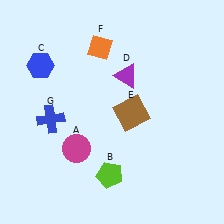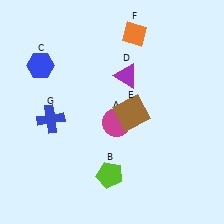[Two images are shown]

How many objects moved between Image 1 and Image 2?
2 objects moved between the two images.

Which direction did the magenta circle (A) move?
The magenta circle (A) moved right.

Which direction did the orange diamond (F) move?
The orange diamond (F) moved right.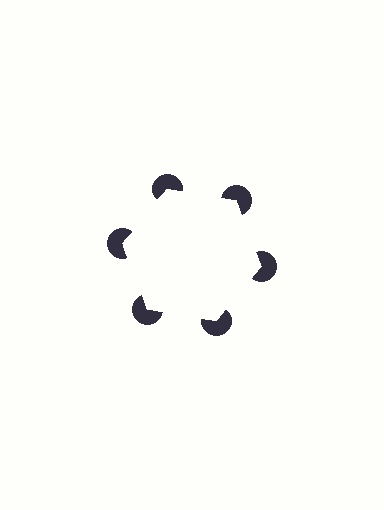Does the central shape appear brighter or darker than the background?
It typically appears slightly brighter than the background, even though no actual brightness change is drawn.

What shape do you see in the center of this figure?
An illusory hexagon — its edges are inferred from the aligned wedge cuts in the pac-man discs, not physically drawn.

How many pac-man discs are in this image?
There are 6 — one at each vertex of the illusory hexagon.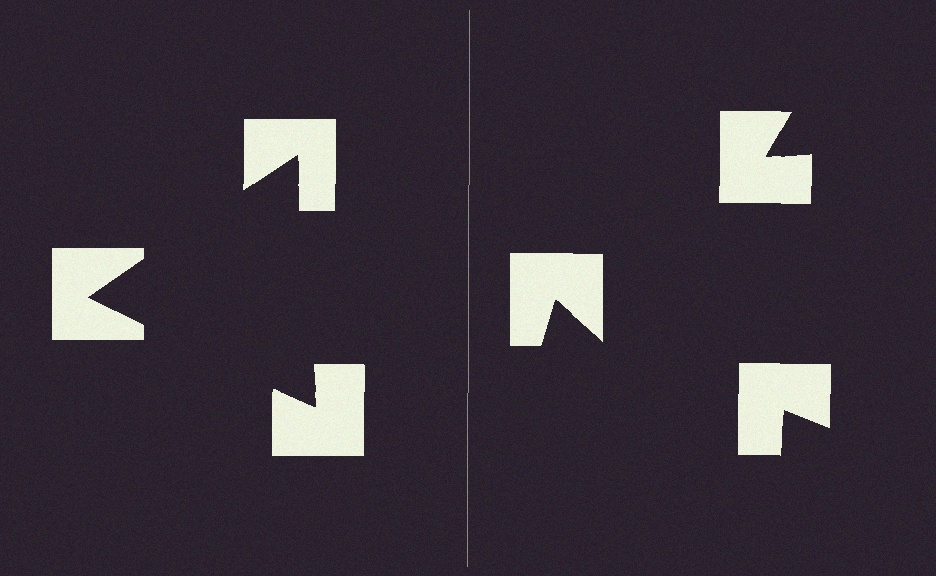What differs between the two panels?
The notched squares are positioned identically on both sides; only the wedge orientations differ. On the left they align to a triangle; on the right they are misaligned.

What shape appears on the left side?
An illusory triangle.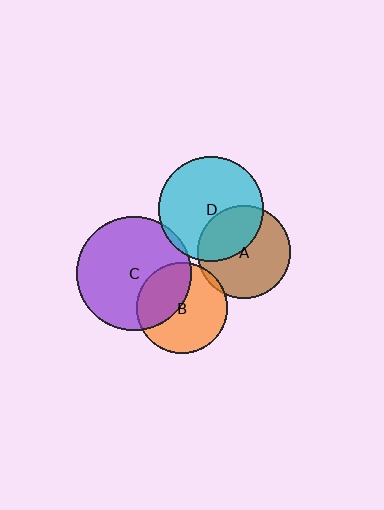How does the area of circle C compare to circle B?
Approximately 1.6 times.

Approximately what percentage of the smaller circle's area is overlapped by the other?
Approximately 40%.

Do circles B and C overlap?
Yes.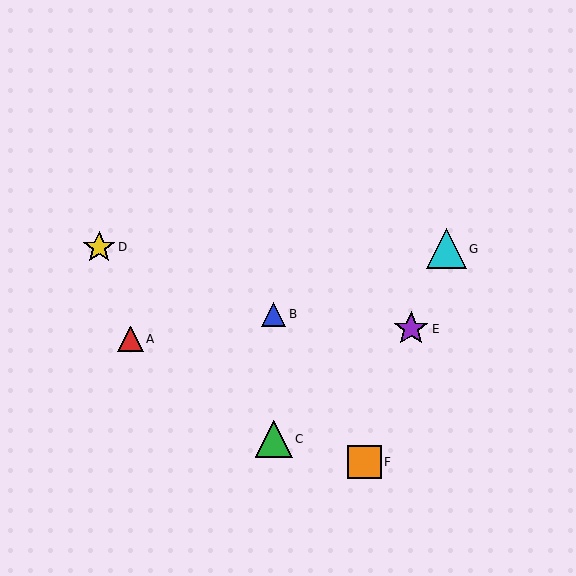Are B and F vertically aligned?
No, B is at x≈274 and F is at x≈365.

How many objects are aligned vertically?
2 objects (B, C) are aligned vertically.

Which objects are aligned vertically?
Objects B, C are aligned vertically.